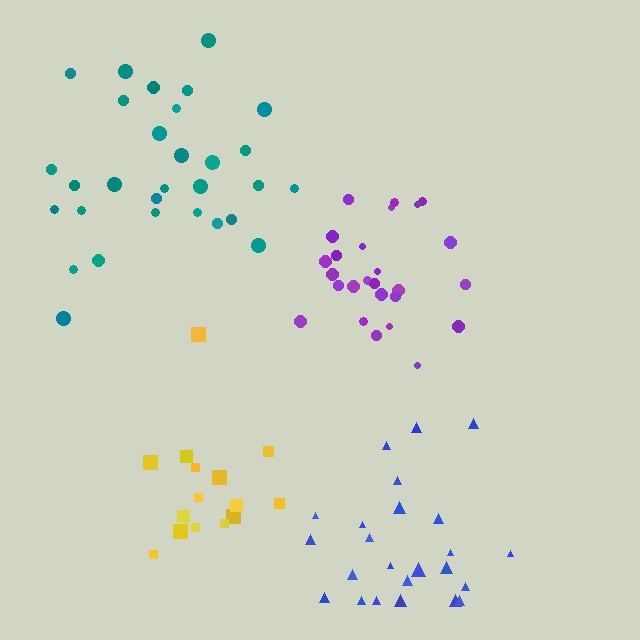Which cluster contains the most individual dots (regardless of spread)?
Teal (30).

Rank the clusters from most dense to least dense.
purple, yellow, teal, blue.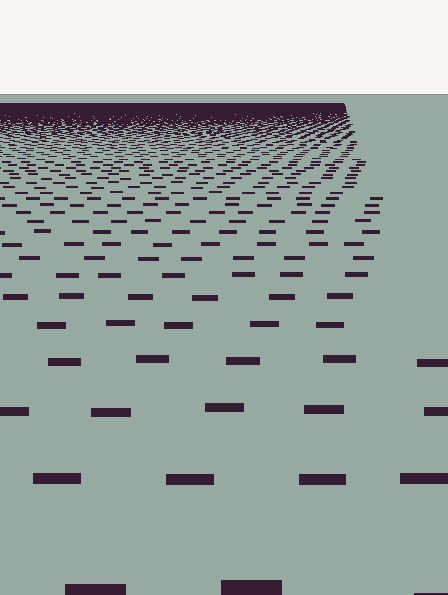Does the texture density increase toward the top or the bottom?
Density increases toward the top.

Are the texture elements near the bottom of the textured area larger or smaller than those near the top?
Larger. Near the bottom, elements are closer to the viewer and appear at a bigger on-screen size.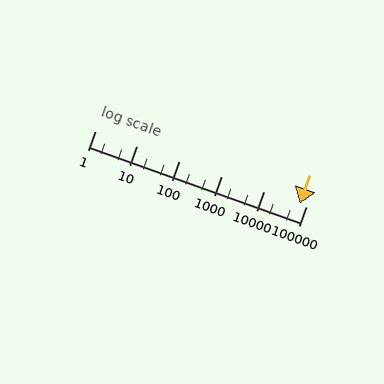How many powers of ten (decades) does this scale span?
The scale spans 5 decades, from 1 to 100000.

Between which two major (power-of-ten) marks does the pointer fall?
The pointer is between 10000 and 100000.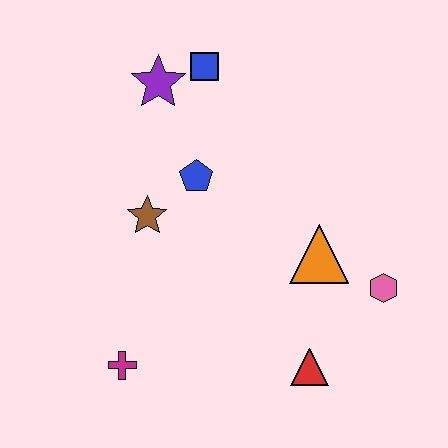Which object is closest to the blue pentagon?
The brown star is closest to the blue pentagon.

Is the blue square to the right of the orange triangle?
No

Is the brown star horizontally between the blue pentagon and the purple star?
No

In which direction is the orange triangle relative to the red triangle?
The orange triangle is above the red triangle.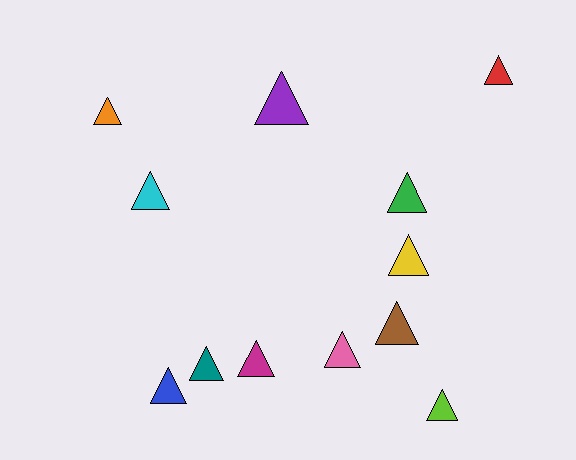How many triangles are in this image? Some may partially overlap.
There are 12 triangles.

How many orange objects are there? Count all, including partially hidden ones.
There is 1 orange object.